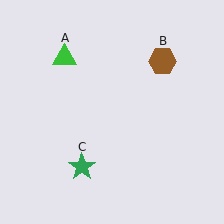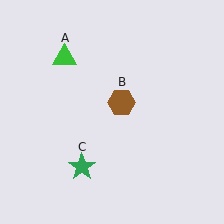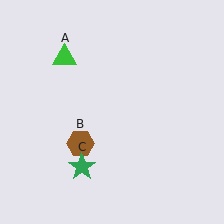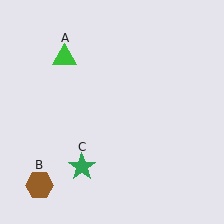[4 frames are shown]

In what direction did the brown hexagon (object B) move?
The brown hexagon (object B) moved down and to the left.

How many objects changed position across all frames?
1 object changed position: brown hexagon (object B).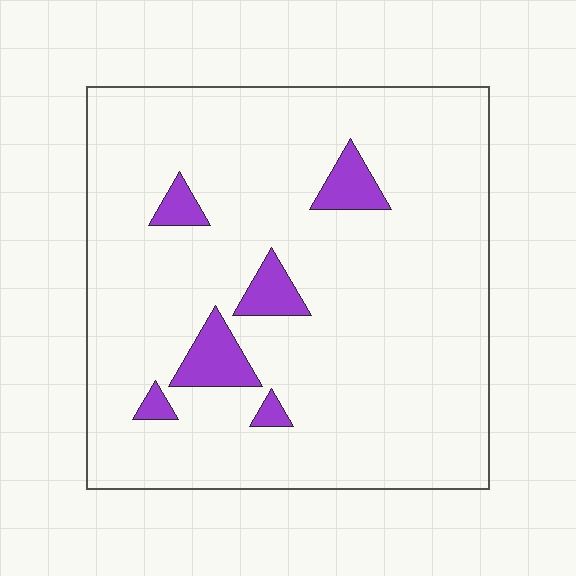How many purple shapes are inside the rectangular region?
6.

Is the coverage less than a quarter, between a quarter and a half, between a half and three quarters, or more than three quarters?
Less than a quarter.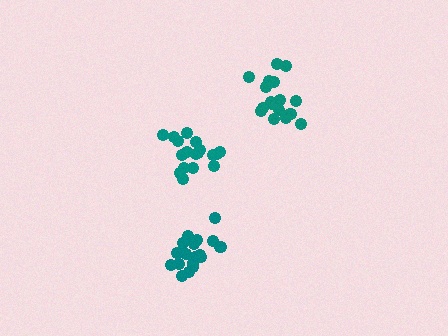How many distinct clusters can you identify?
There are 3 distinct clusters.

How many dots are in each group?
Group 1: 18 dots, Group 2: 18 dots, Group 3: 18 dots (54 total).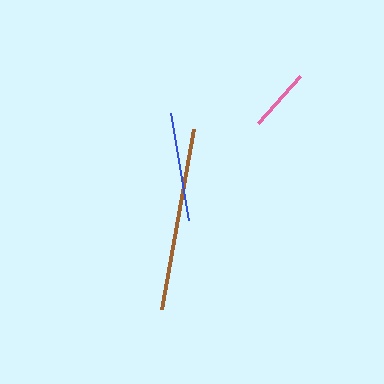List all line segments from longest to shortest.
From longest to shortest: brown, blue, pink.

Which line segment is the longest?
The brown line is the longest at approximately 182 pixels.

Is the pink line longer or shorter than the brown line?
The brown line is longer than the pink line.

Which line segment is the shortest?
The pink line is the shortest at approximately 63 pixels.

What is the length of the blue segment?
The blue segment is approximately 108 pixels long.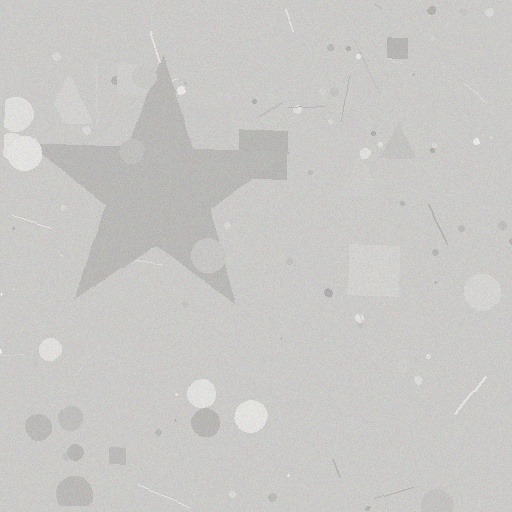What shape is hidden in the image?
A star is hidden in the image.